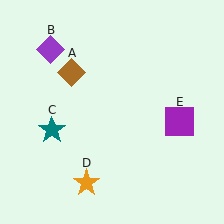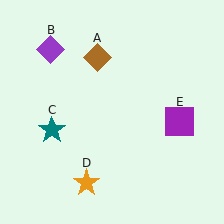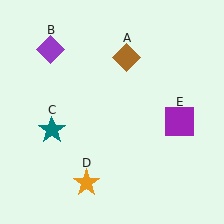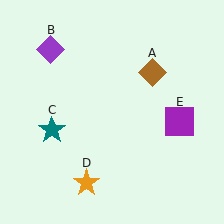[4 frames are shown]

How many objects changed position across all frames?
1 object changed position: brown diamond (object A).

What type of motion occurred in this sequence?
The brown diamond (object A) rotated clockwise around the center of the scene.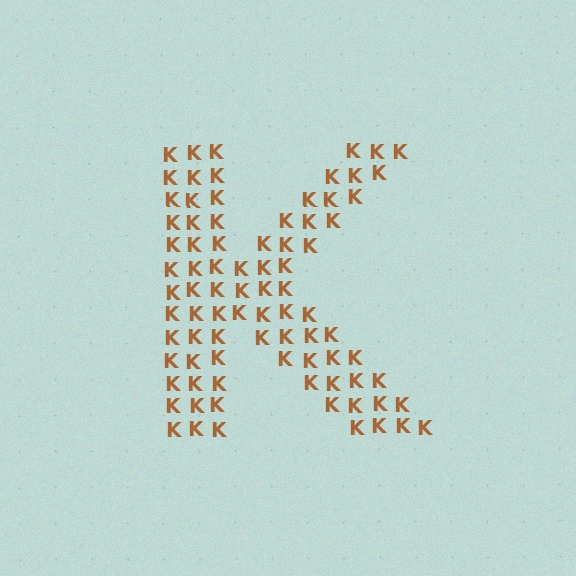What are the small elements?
The small elements are letter K's.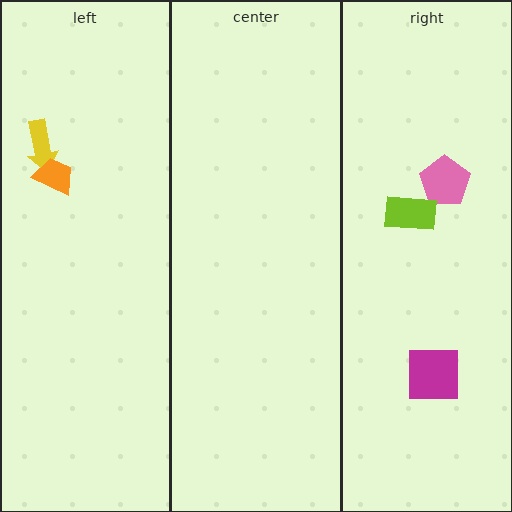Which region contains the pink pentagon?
The right region.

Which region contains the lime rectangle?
The right region.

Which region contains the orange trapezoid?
The left region.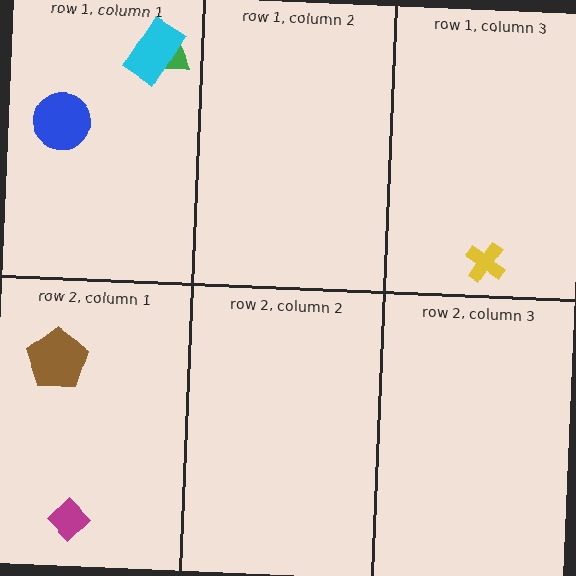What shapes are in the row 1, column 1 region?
The green trapezoid, the cyan rectangle, the blue circle.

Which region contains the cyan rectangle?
The row 1, column 1 region.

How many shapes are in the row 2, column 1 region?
2.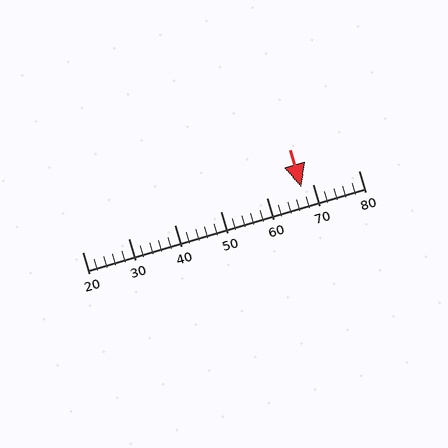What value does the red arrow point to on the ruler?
The red arrow points to approximately 68.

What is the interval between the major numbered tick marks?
The major tick marks are spaced 10 units apart.